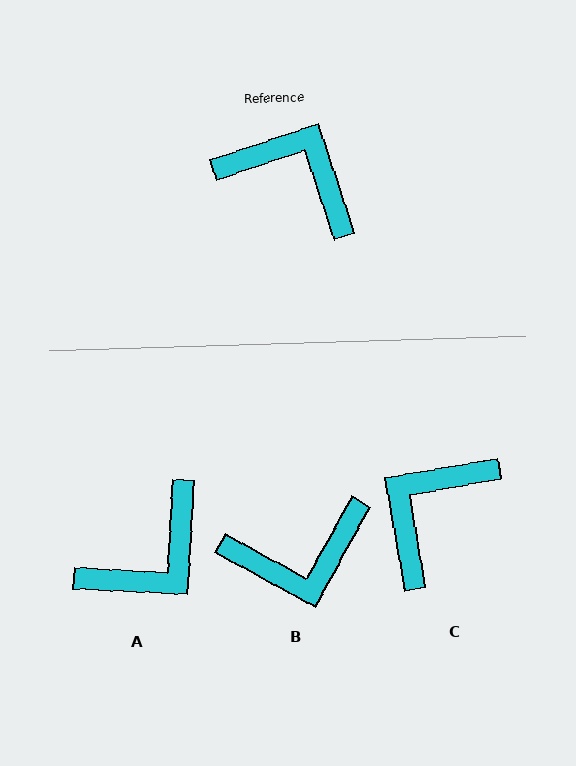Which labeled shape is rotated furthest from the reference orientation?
B, about 137 degrees away.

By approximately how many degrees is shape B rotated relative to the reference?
Approximately 137 degrees clockwise.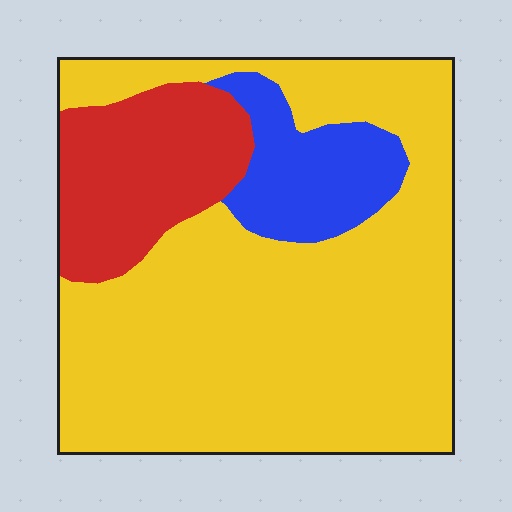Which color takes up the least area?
Blue, at roughly 10%.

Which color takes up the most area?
Yellow, at roughly 70%.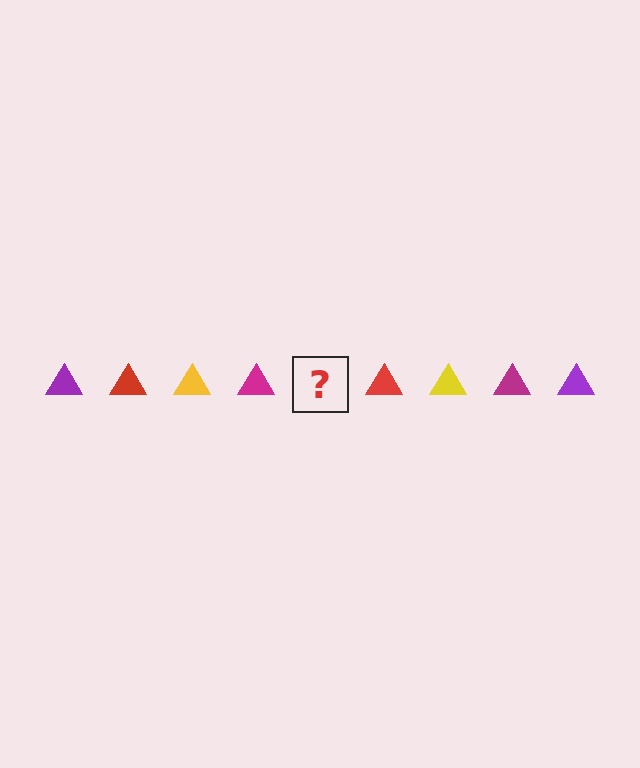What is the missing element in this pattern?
The missing element is a purple triangle.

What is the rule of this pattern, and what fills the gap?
The rule is that the pattern cycles through purple, red, yellow, magenta triangles. The gap should be filled with a purple triangle.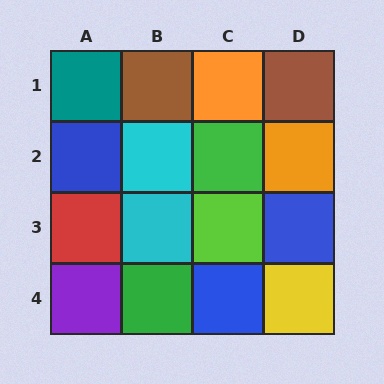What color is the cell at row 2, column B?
Cyan.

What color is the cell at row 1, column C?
Orange.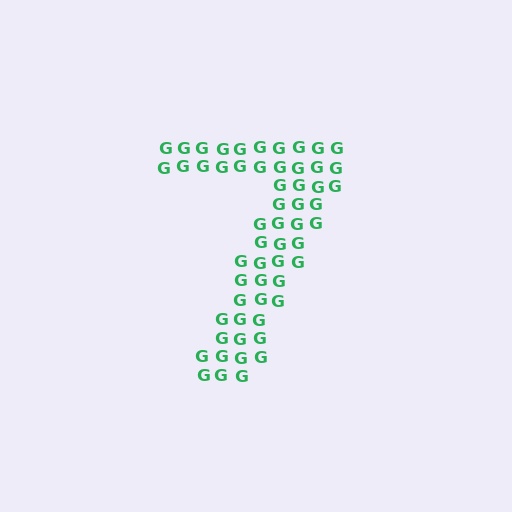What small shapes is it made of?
It is made of small letter G's.